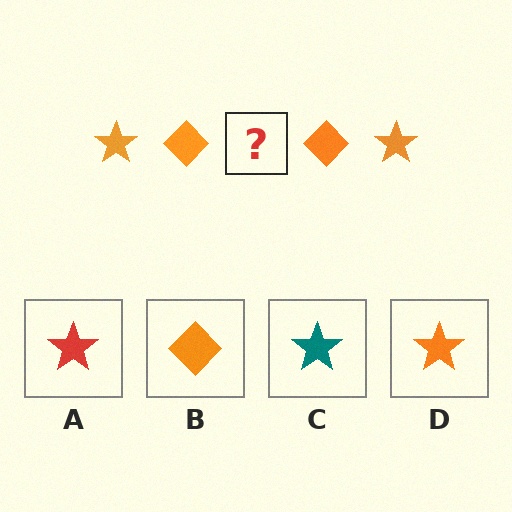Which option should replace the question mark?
Option D.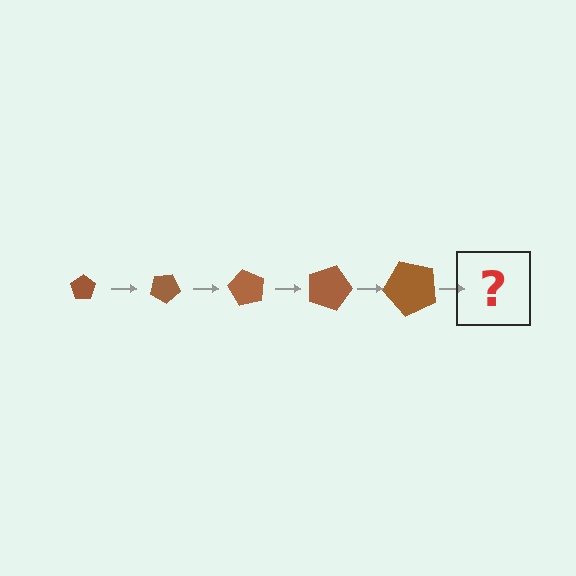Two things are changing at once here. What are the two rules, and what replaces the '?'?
The two rules are that the pentagon grows larger each step and it rotates 30 degrees each step. The '?' should be a pentagon, larger than the previous one and rotated 150 degrees from the start.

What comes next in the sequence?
The next element should be a pentagon, larger than the previous one and rotated 150 degrees from the start.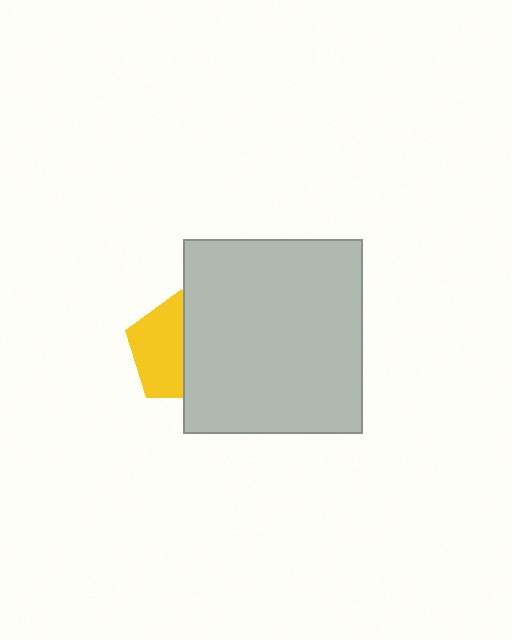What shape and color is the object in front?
The object in front is a light gray rectangle.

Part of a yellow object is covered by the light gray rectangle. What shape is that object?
It is a pentagon.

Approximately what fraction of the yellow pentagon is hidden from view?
Roughly 48% of the yellow pentagon is hidden behind the light gray rectangle.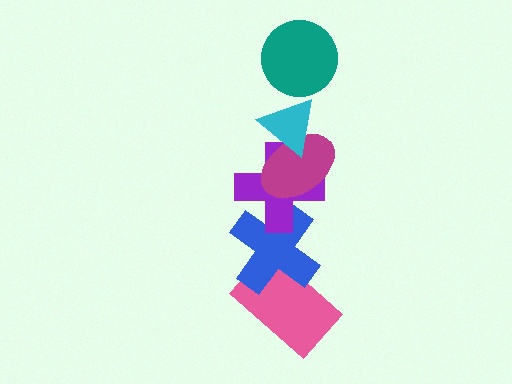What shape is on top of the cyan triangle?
The teal circle is on top of the cyan triangle.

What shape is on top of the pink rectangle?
The blue cross is on top of the pink rectangle.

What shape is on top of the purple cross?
The magenta ellipse is on top of the purple cross.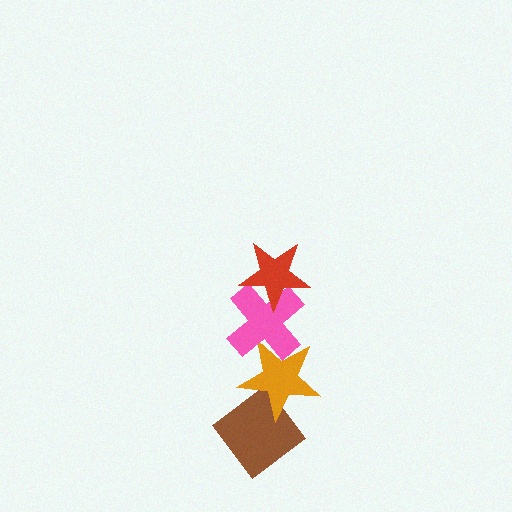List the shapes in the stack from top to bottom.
From top to bottom: the red star, the pink cross, the orange star, the brown diamond.